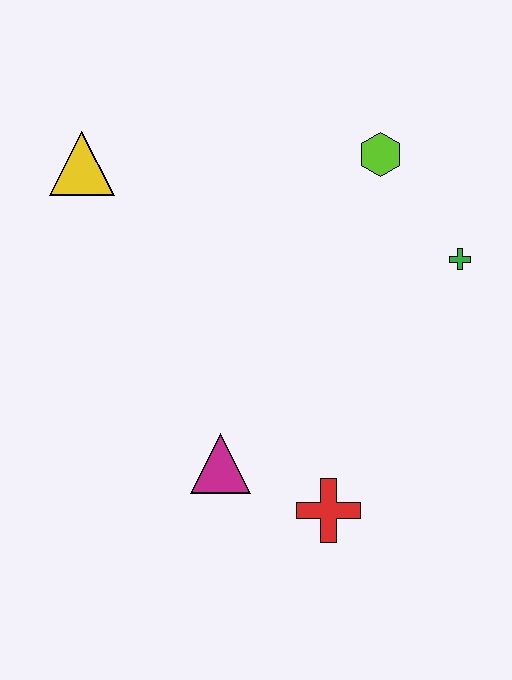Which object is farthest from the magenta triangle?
The lime hexagon is farthest from the magenta triangle.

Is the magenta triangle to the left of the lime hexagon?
Yes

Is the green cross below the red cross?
No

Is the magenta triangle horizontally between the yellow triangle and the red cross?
Yes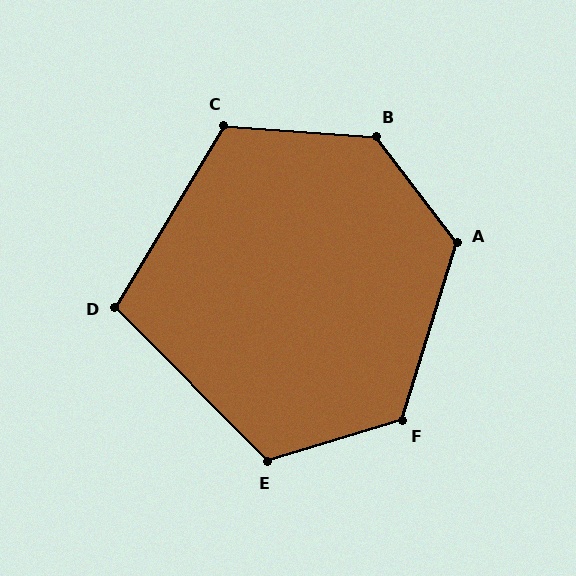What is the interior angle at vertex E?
Approximately 118 degrees (obtuse).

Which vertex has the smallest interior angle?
D, at approximately 104 degrees.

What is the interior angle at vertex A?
Approximately 126 degrees (obtuse).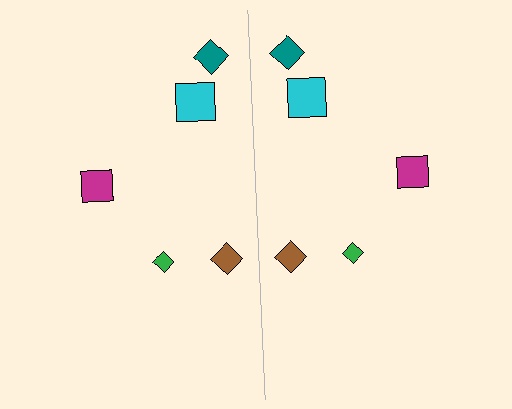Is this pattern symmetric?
Yes, this pattern has bilateral (reflection) symmetry.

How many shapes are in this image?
There are 10 shapes in this image.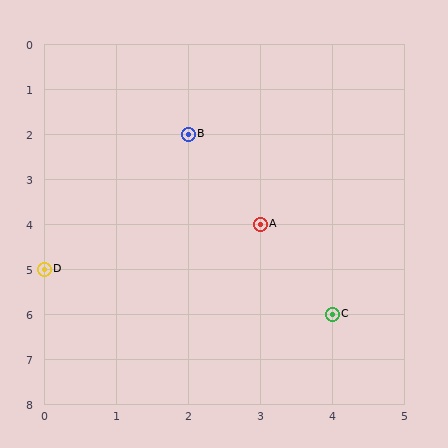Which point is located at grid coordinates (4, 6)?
Point C is at (4, 6).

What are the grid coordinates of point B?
Point B is at grid coordinates (2, 2).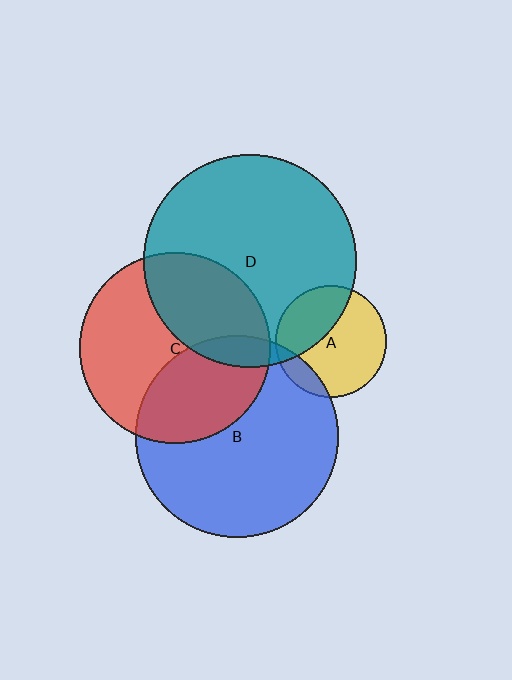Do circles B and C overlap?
Yes.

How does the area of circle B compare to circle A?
Approximately 3.3 times.